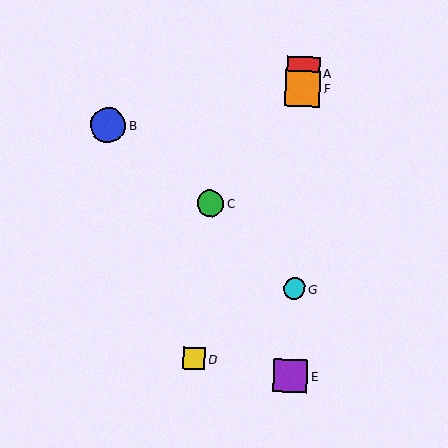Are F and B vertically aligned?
No, F is at x≈303 and B is at x≈108.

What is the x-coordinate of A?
Object A is at x≈303.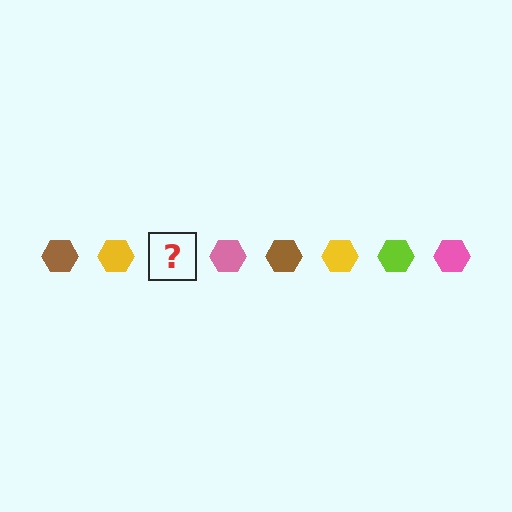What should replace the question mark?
The question mark should be replaced with a lime hexagon.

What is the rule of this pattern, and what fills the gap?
The rule is that the pattern cycles through brown, yellow, lime, pink hexagons. The gap should be filled with a lime hexagon.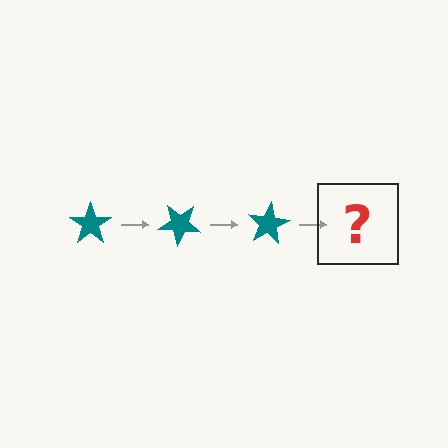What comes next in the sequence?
The next element should be a teal star rotated 120 degrees.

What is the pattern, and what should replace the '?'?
The pattern is that the star rotates 40 degrees each step. The '?' should be a teal star rotated 120 degrees.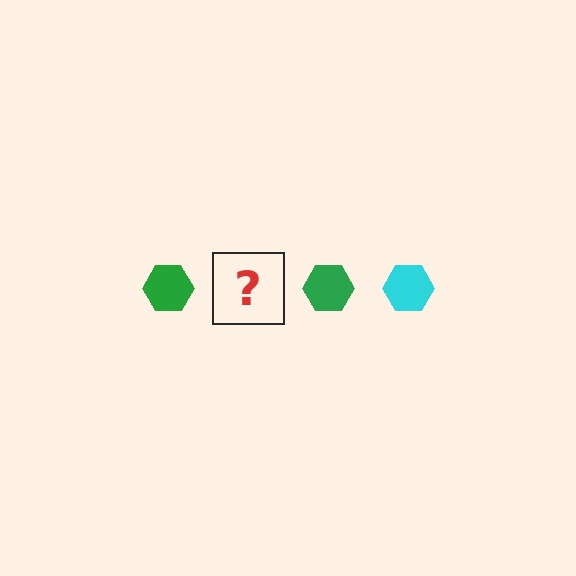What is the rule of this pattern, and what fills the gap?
The rule is that the pattern cycles through green, cyan hexagons. The gap should be filled with a cyan hexagon.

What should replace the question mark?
The question mark should be replaced with a cyan hexagon.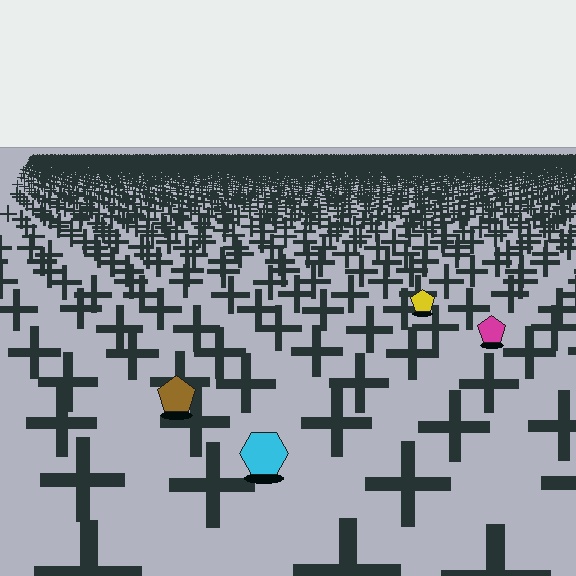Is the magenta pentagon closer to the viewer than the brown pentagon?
No. The brown pentagon is closer — you can tell from the texture gradient: the ground texture is coarser near it.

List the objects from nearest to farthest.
From nearest to farthest: the cyan hexagon, the brown pentagon, the magenta pentagon, the yellow pentagon.